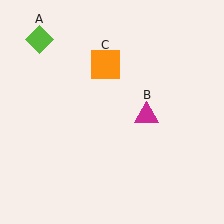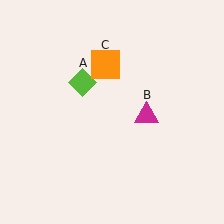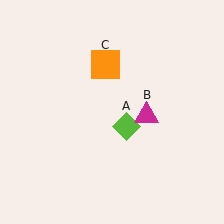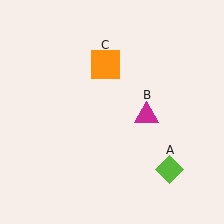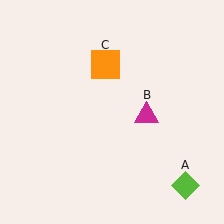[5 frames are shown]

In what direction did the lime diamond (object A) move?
The lime diamond (object A) moved down and to the right.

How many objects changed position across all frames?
1 object changed position: lime diamond (object A).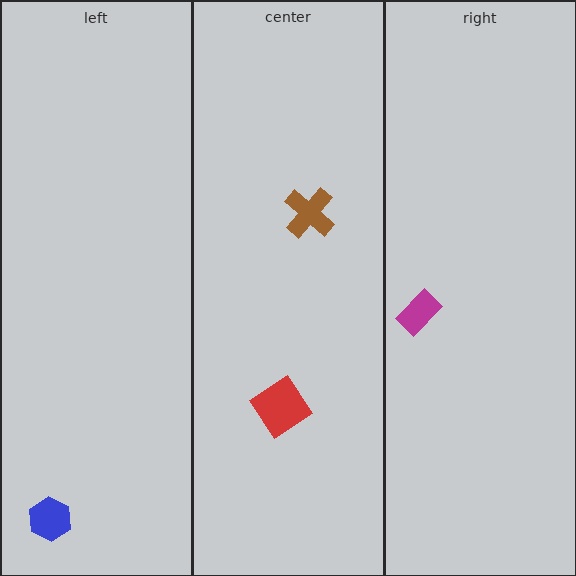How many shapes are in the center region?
2.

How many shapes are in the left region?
1.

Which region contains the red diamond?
The center region.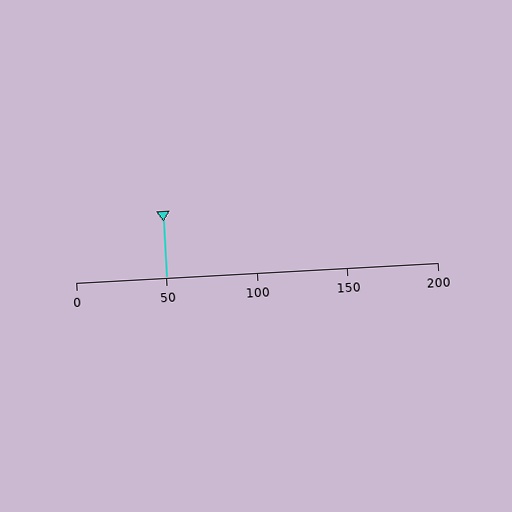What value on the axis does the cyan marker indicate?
The marker indicates approximately 50.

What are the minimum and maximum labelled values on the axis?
The axis runs from 0 to 200.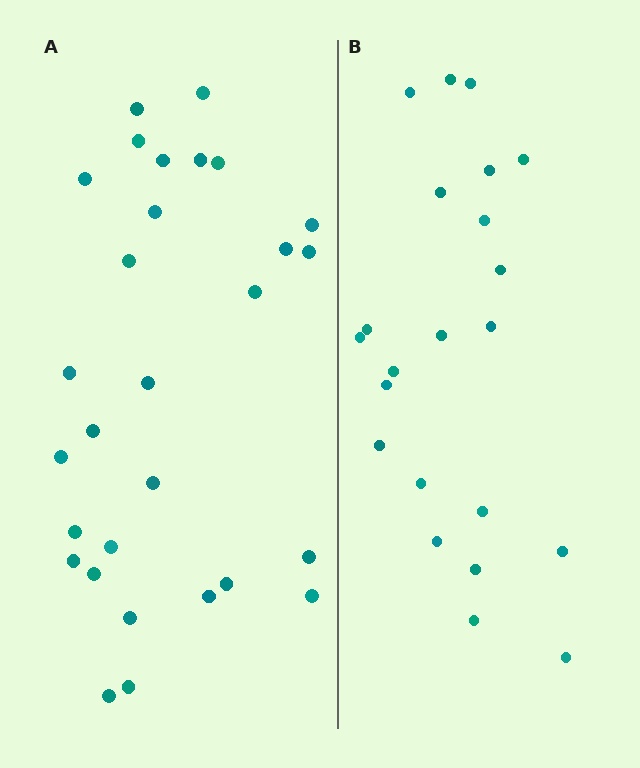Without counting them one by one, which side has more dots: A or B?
Region A (the left region) has more dots.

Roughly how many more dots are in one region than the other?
Region A has roughly 8 or so more dots than region B.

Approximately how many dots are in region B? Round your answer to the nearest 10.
About 20 dots. (The exact count is 22, which rounds to 20.)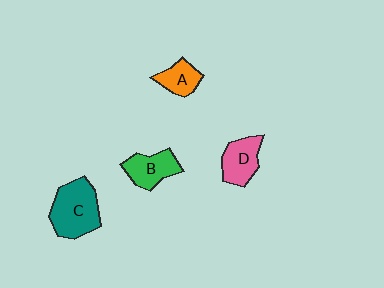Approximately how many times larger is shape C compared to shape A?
Approximately 2.1 times.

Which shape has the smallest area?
Shape A (orange).